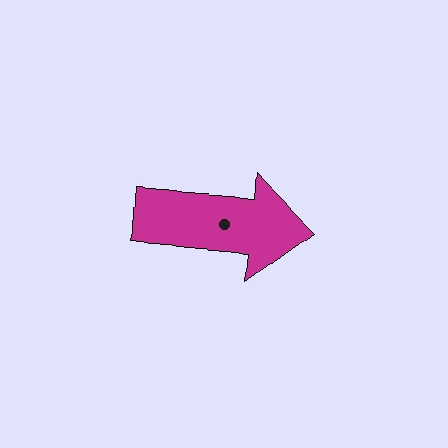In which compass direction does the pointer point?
East.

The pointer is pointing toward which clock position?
Roughly 3 o'clock.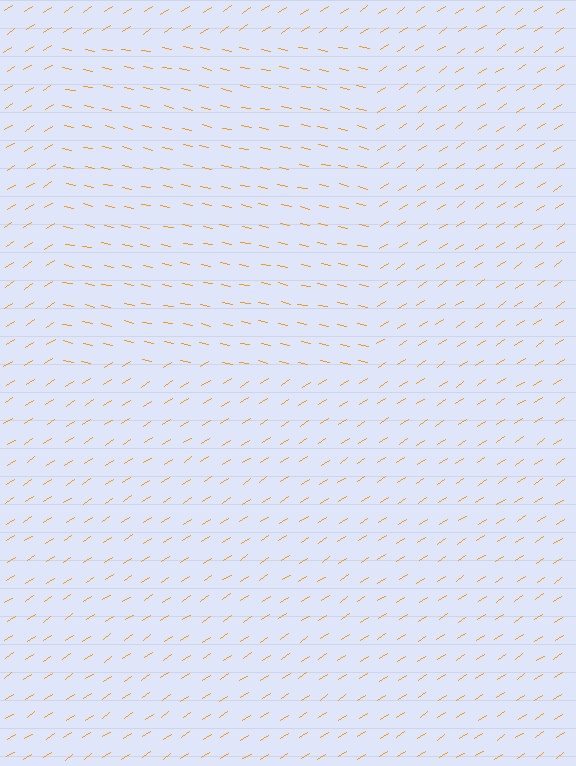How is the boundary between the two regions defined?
The boundary is defined purely by a change in line orientation (approximately 45 degrees difference). All lines are the same color and thickness.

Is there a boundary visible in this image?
Yes, there is a texture boundary formed by a change in line orientation.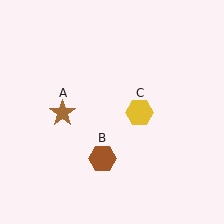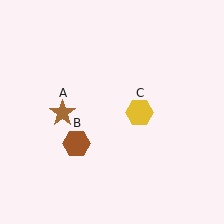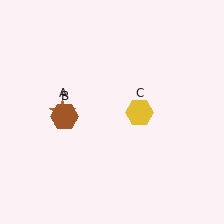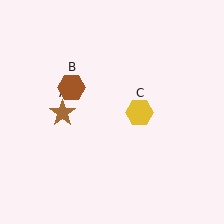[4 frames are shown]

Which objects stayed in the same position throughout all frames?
Brown star (object A) and yellow hexagon (object C) remained stationary.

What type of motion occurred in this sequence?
The brown hexagon (object B) rotated clockwise around the center of the scene.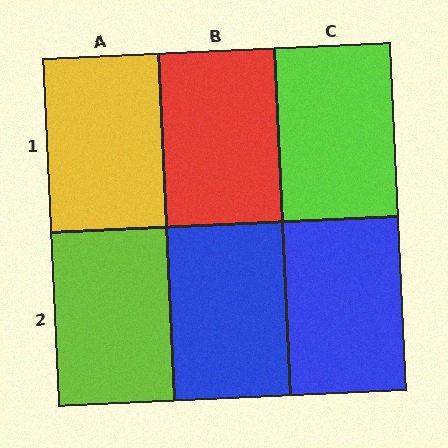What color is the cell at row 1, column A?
Yellow.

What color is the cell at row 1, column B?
Red.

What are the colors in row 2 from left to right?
Lime, blue, blue.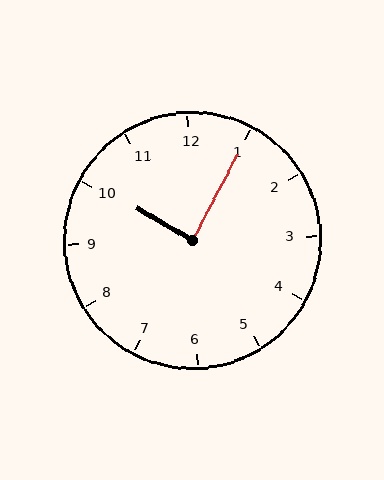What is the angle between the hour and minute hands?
Approximately 88 degrees.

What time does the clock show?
10:05.